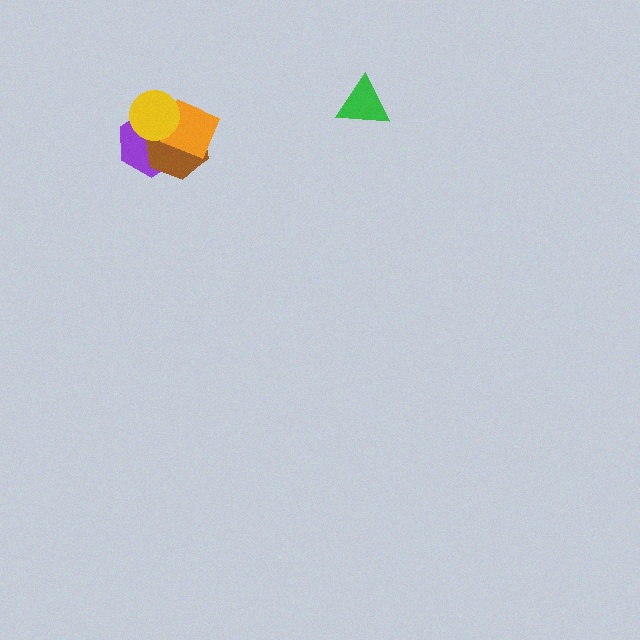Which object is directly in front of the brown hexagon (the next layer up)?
The orange diamond is directly in front of the brown hexagon.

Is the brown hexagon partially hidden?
Yes, it is partially covered by another shape.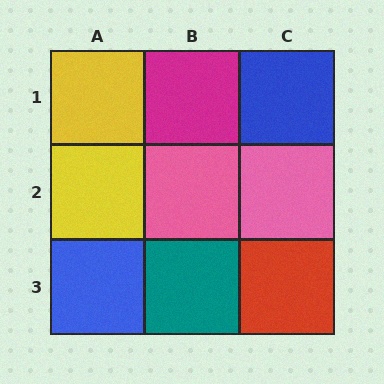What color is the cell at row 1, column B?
Magenta.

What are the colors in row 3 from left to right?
Blue, teal, red.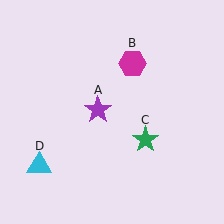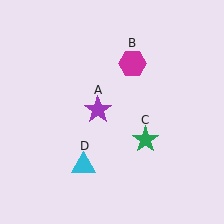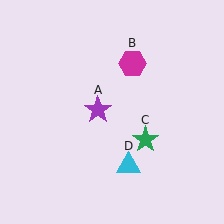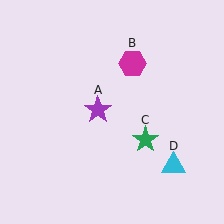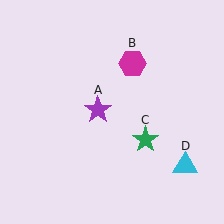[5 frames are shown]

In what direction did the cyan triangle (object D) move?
The cyan triangle (object D) moved right.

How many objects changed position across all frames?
1 object changed position: cyan triangle (object D).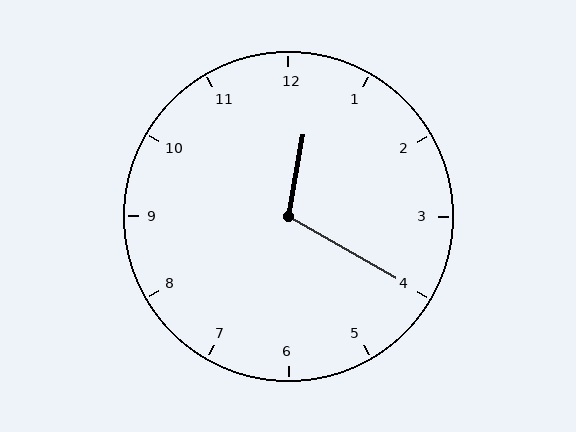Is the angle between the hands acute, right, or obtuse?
It is obtuse.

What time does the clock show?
12:20.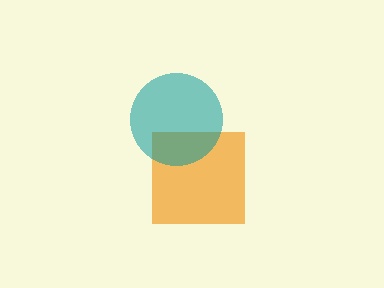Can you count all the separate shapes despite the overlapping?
Yes, there are 2 separate shapes.